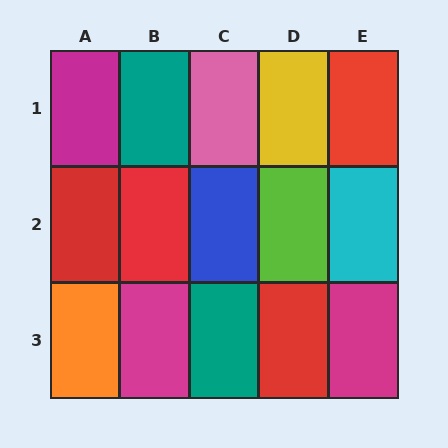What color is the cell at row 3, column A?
Orange.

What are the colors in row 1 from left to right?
Magenta, teal, pink, yellow, red.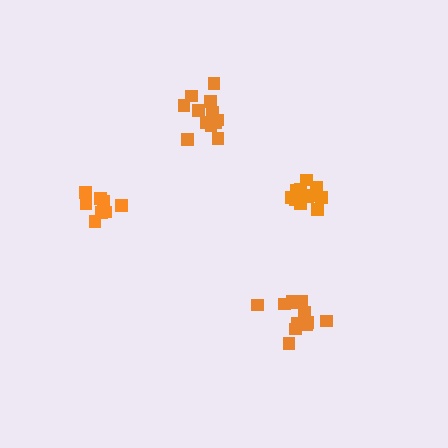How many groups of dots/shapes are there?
There are 4 groups.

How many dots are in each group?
Group 1: 13 dots, Group 2: 13 dots, Group 3: 12 dots, Group 4: 9 dots (47 total).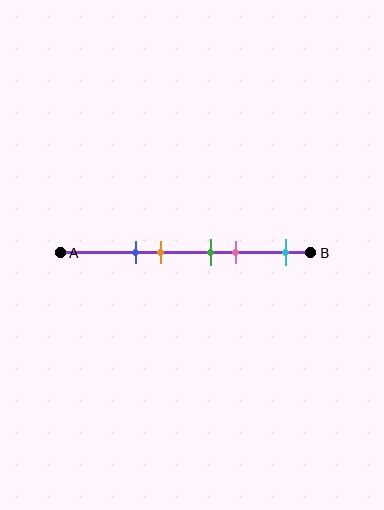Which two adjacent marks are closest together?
The green and pink marks are the closest adjacent pair.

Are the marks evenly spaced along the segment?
No, the marks are not evenly spaced.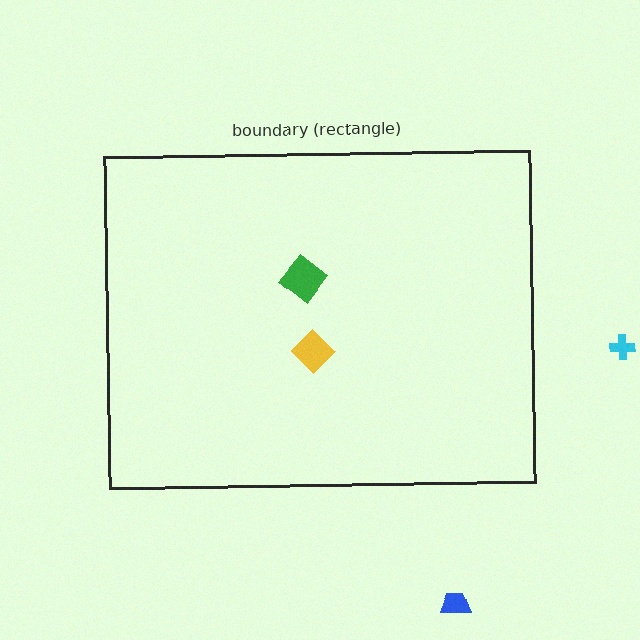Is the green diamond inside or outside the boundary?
Inside.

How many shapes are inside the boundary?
2 inside, 2 outside.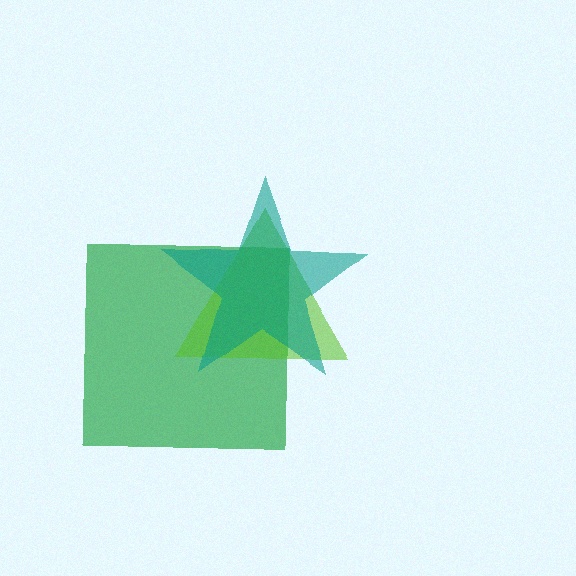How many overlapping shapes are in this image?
There are 3 overlapping shapes in the image.